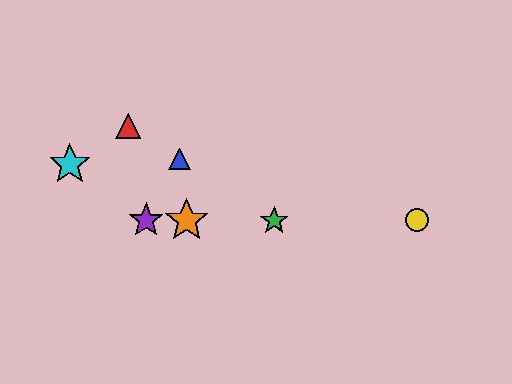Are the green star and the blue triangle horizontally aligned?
No, the green star is at y≈220 and the blue triangle is at y≈159.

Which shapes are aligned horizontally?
The green star, the yellow circle, the purple star, the orange star are aligned horizontally.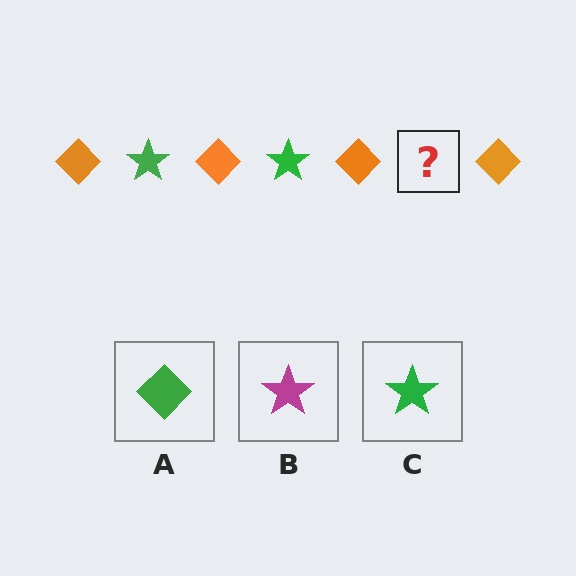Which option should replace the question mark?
Option C.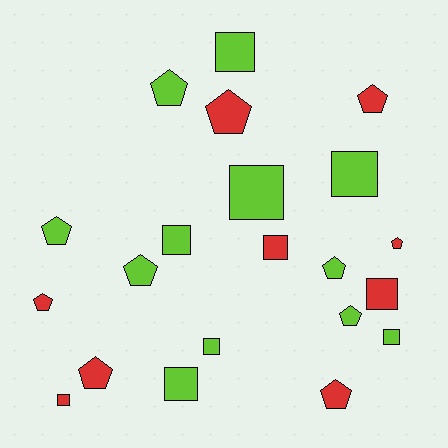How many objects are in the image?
There are 21 objects.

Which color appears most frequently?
Lime, with 12 objects.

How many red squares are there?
There are 3 red squares.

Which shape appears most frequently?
Pentagon, with 11 objects.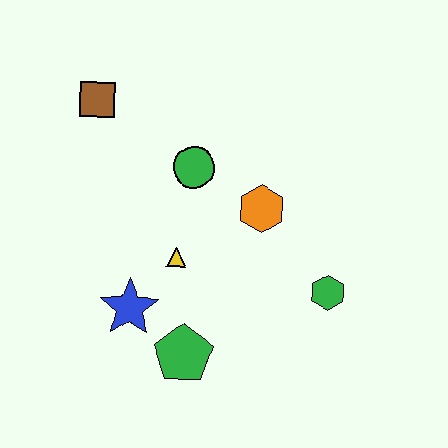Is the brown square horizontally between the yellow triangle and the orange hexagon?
No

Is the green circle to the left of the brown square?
No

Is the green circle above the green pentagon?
Yes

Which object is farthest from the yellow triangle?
The brown square is farthest from the yellow triangle.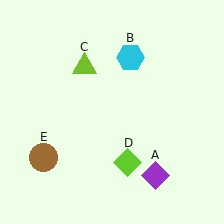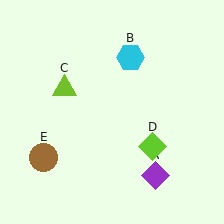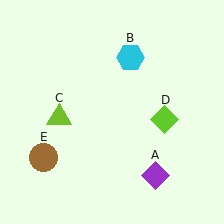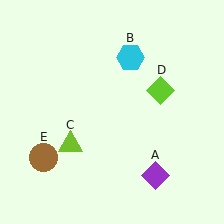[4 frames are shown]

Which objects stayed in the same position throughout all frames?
Purple diamond (object A) and cyan hexagon (object B) and brown circle (object E) remained stationary.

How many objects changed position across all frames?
2 objects changed position: lime triangle (object C), lime diamond (object D).